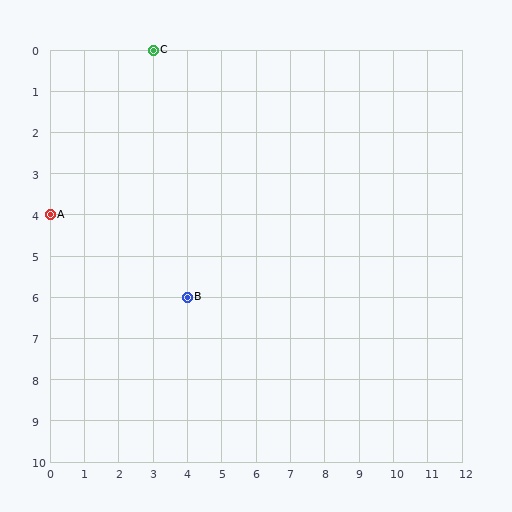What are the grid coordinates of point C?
Point C is at grid coordinates (3, 0).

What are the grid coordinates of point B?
Point B is at grid coordinates (4, 6).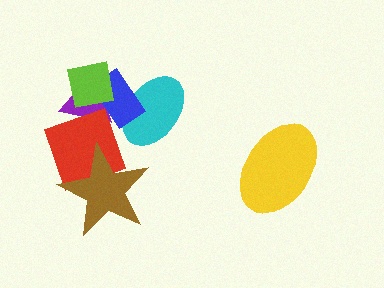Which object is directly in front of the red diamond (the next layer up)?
The brown star is directly in front of the red diamond.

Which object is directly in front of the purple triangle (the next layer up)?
The red diamond is directly in front of the purple triangle.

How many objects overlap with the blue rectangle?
4 objects overlap with the blue rectangle.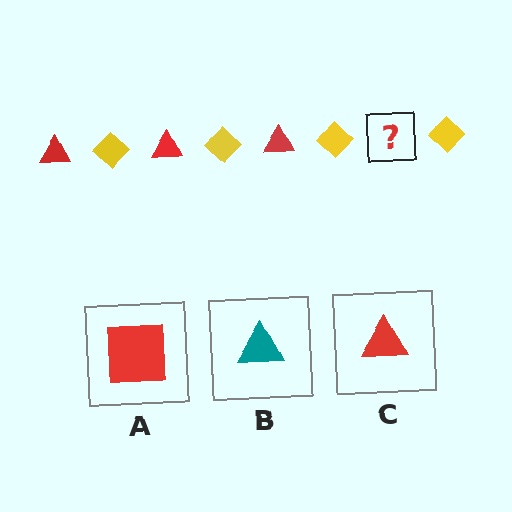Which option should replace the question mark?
Option C.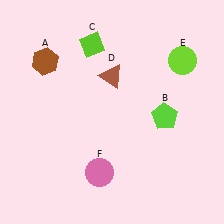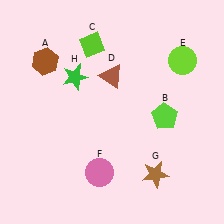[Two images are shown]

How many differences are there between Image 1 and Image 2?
There are 2 differences between the two images.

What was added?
A brown star (G), a green star (H) were added in Image 2.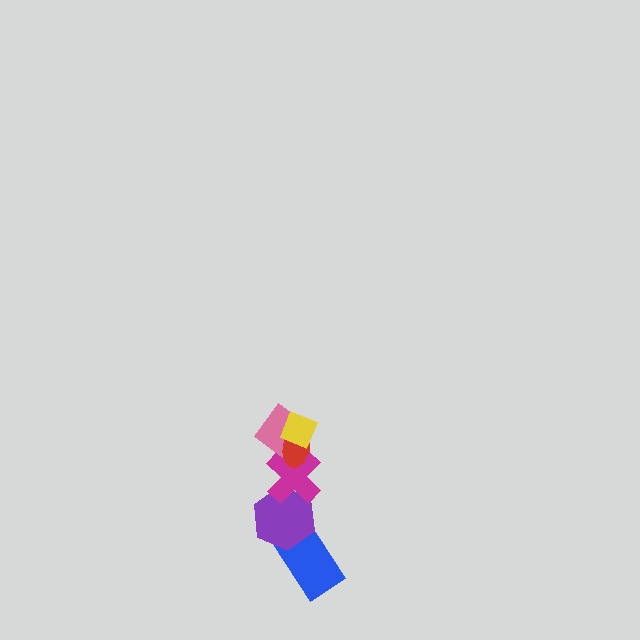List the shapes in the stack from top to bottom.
From top to bottom: the yellow diamond, the red ellipse, the pink diamond, the magenta cross, the purple hexagon, the blue rectangle.